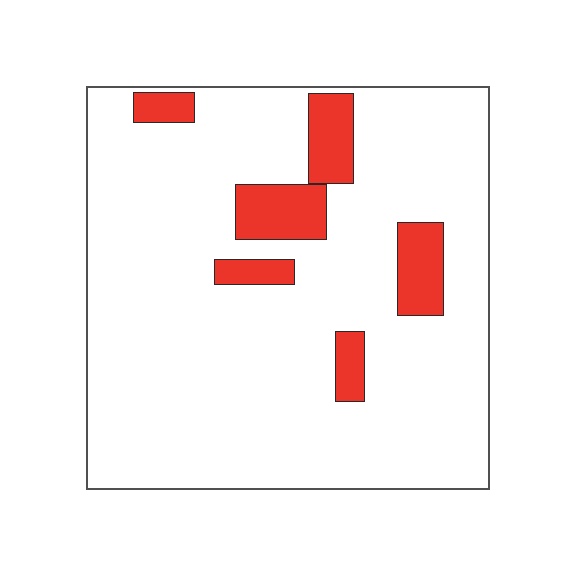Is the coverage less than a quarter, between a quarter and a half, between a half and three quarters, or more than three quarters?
Less than a quarter.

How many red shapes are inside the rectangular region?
6.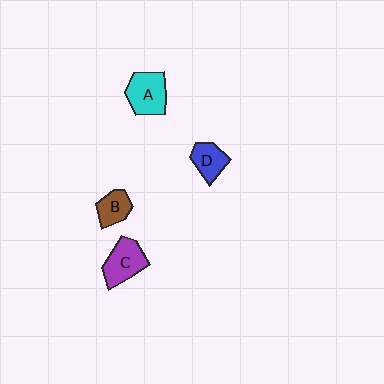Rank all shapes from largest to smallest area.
From largest to smallest: A (cyan), C (purple), D (blue), B (brown).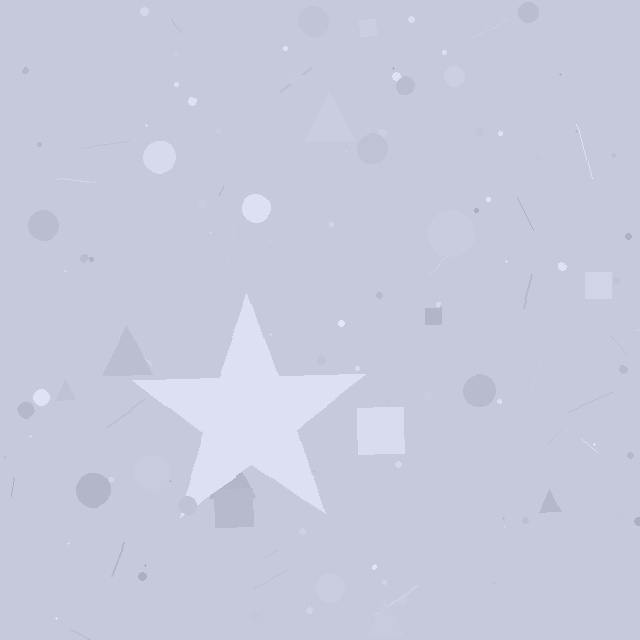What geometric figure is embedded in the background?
A star is embedded in the background.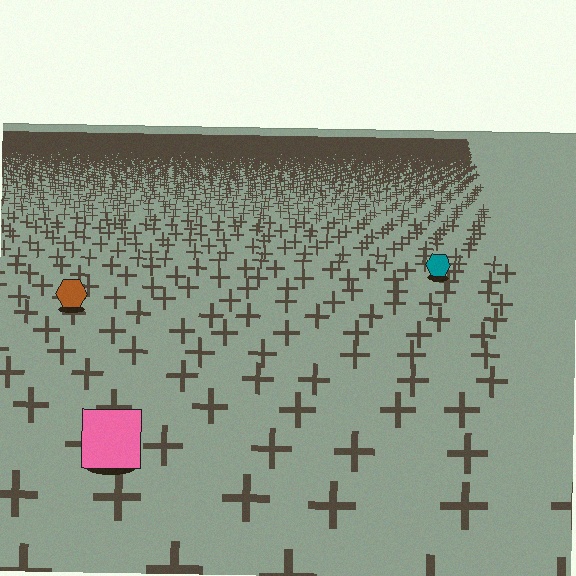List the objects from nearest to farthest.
From nearest to farthest: the pink square, the brown hexagon, the teal hexagon.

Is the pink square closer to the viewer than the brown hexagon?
Yes. The pink square is closer — you can tell from the texture gradient: the ground texture is coarser near it.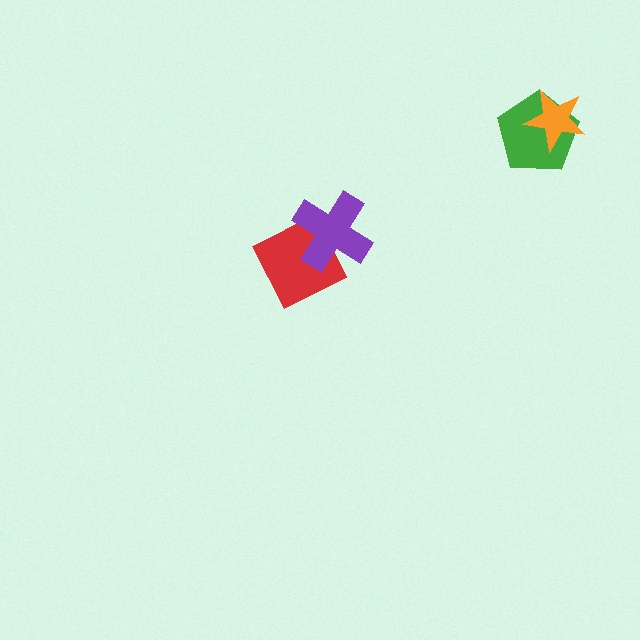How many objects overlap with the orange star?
1 object overlaps with the orange star.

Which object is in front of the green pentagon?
The orange star is in front of the green pentagon.